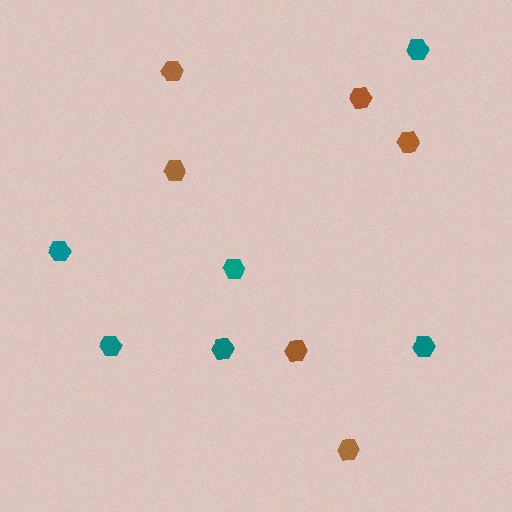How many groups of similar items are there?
There are 2 groups: one group of brown hexagons (6) and one group of teal hexagons (6).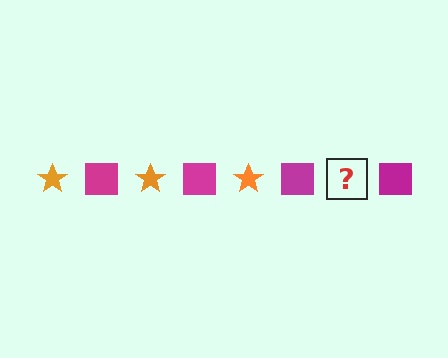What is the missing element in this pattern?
The missing element is an orange star.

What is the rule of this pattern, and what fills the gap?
The rule is that the pattern alternates between orange star and magenta square. The gap should be filled with an orange star.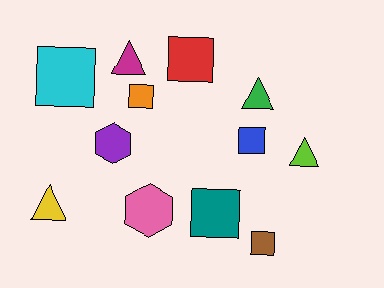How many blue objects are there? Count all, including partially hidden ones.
There is 1 blue object.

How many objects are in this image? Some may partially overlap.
There are 12 objects.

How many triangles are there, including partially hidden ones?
There are 4 triangles.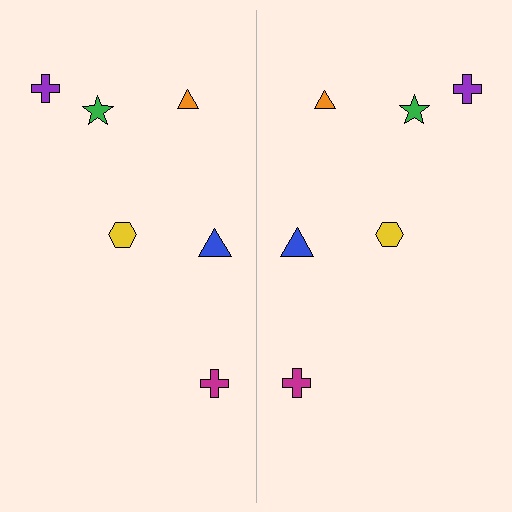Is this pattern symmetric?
Yes, this pattern has bilateral (reflection) symmetry.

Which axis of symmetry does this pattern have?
The pattern has a vertical axis of symmetry running through the center of the image.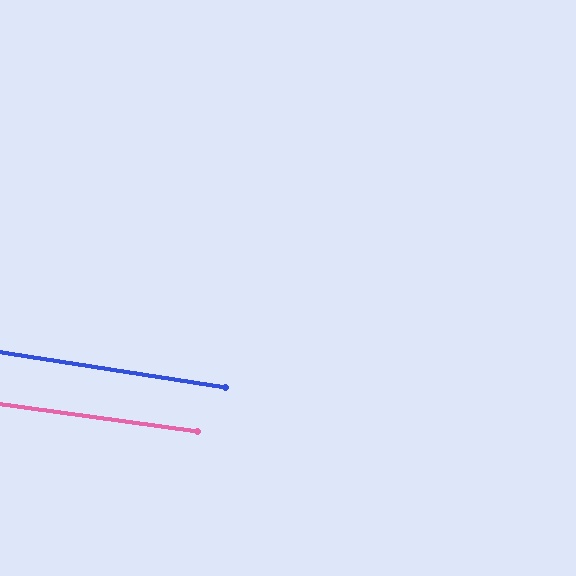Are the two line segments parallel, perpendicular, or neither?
Parallel — their directions differ by only 0.8°.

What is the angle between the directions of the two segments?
Approximately 1 degree.